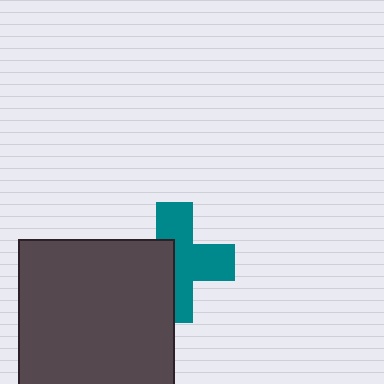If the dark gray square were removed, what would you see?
You would see the complete teal cross.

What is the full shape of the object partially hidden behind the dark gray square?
The partially hidden object is a teal cross.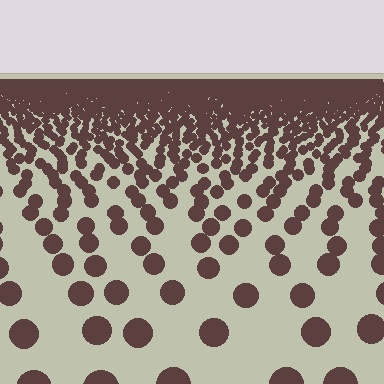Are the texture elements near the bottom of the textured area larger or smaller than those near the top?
Larger. Near the bottom, elements are closer to the viewer and appear at a bigger on-screen size.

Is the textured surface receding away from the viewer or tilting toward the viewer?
The surface is receding away from the viewer. Texture elements get smaller and denser toward the top.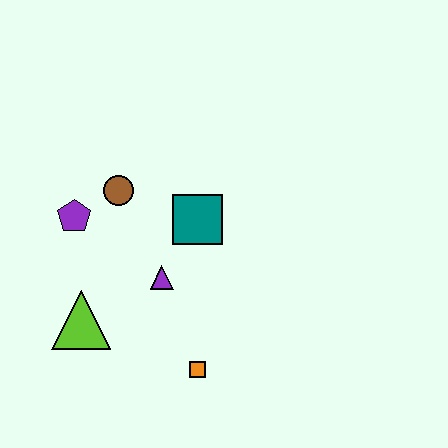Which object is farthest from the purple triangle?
The purple pentagon is farthest from the purple triangle.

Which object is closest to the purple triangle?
The teal square is closest to the purple triangle.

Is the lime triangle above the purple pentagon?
No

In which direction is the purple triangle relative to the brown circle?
The purple triangle is below the brown circle.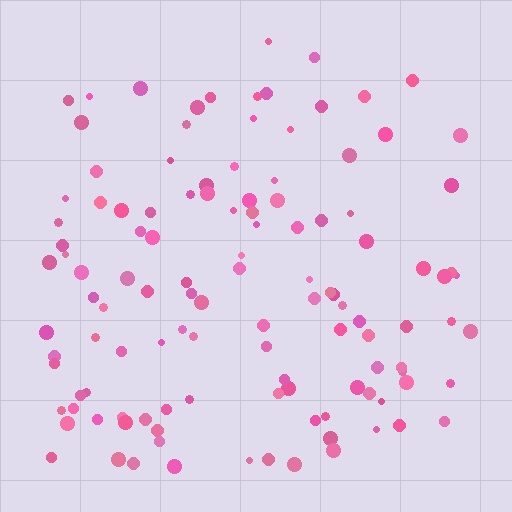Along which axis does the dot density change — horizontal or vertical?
Vertical.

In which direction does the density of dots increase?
From top to bottom, with the bottom side densest.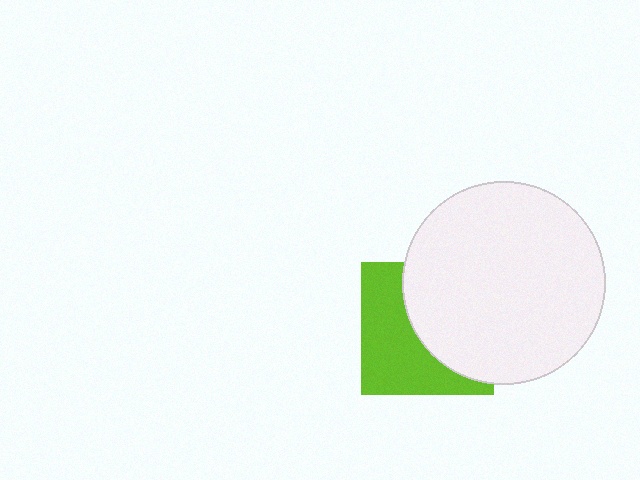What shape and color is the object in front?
The object in front is a white circle.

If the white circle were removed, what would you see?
You would see the complete lime square.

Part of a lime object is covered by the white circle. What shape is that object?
It is a square.